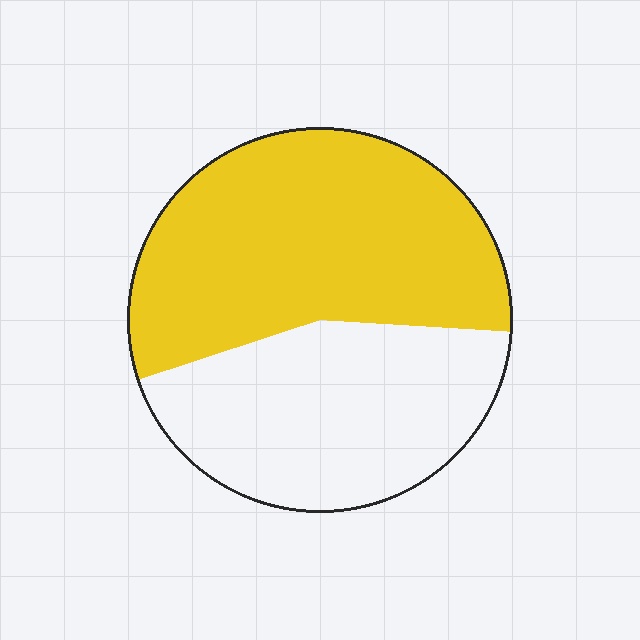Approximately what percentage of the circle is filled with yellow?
Approximately 55%.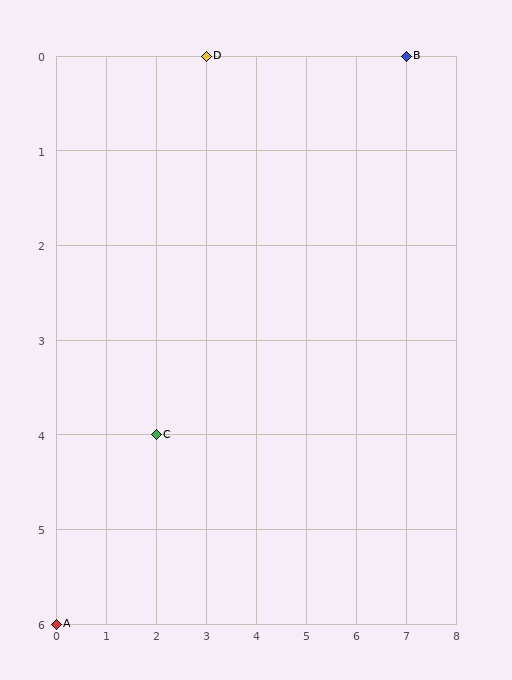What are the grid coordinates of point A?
Point A is at grid coordinates (0, 6).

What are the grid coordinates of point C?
Point C is at grid coordinates (2, 4).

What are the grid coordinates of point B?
Point B is at grid coordinates (7, 0).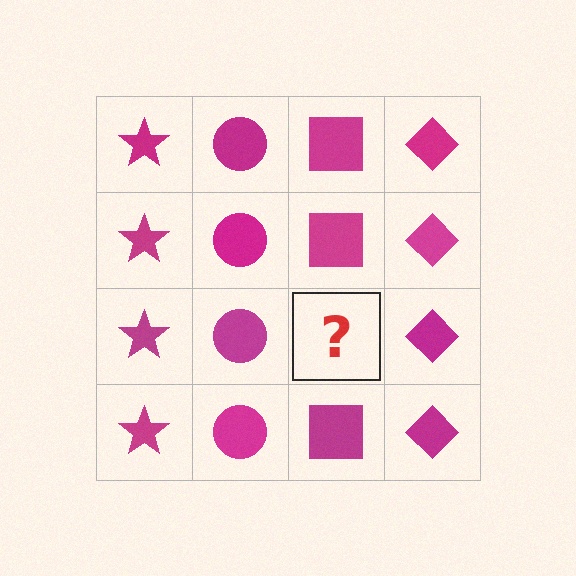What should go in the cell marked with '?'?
The missing cell should contain a magenta square.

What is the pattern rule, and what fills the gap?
The rule is that each column has a consistent shape. The gap should be filled with a magenta square.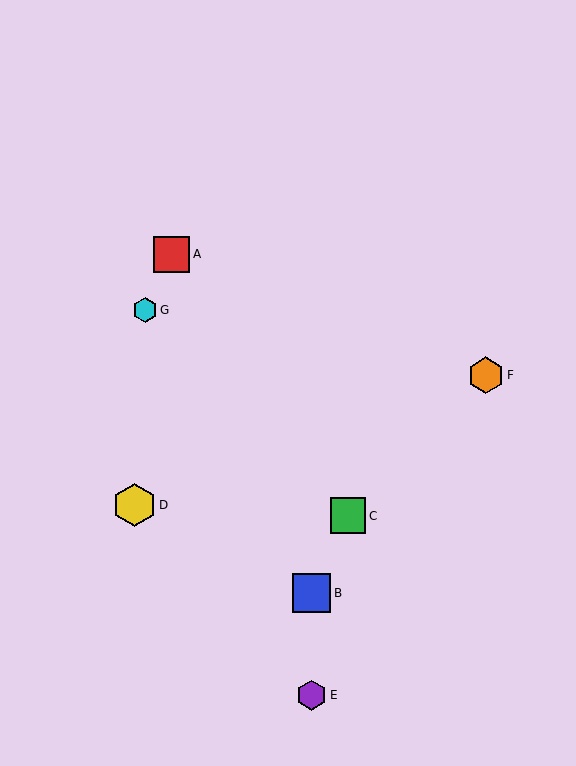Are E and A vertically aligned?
No, E is at x≈312 and A is at x≈172.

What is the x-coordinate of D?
Object D is at x≈134.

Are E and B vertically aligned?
Yes, both are at x≈312.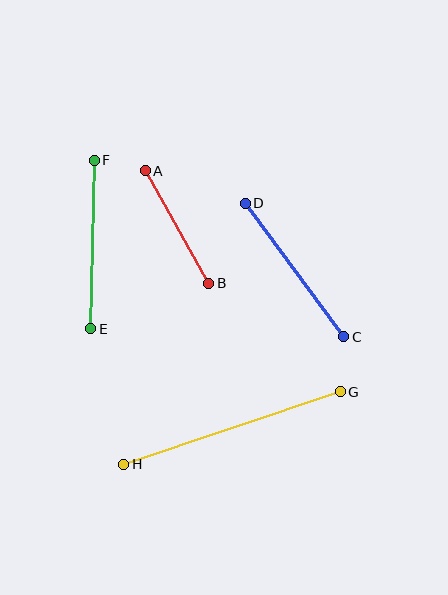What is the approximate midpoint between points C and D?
The midpoint is at approximately (294, 270) pixels.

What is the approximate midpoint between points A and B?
The midpoint is at approximately (177, 227) pixels.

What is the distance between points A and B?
The distance is approximately 129 pixels.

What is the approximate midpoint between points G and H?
The midpoint is at approximately (232, 428) pixels.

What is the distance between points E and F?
The distance is approximately 168 pixels.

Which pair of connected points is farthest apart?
Points G and H are farthest apart.